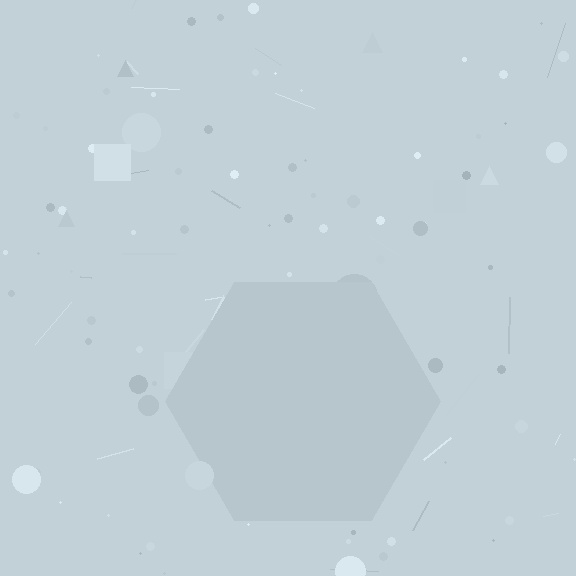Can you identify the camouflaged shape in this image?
The camouflaged shape is a hexagon.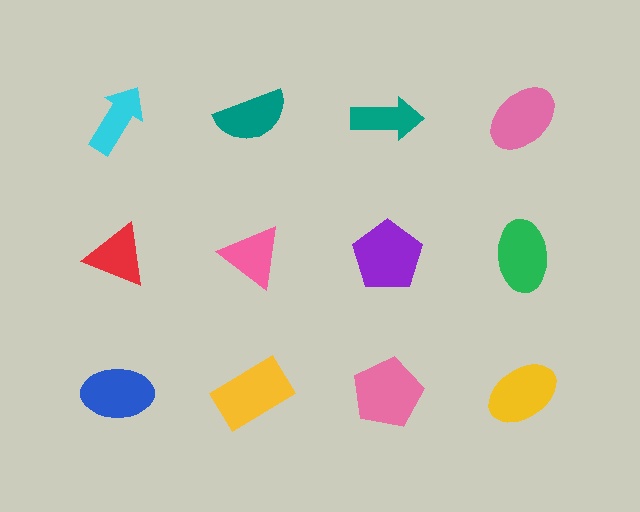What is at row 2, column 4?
A green ellipse.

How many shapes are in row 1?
4 shapes.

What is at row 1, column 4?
A pink ellipse.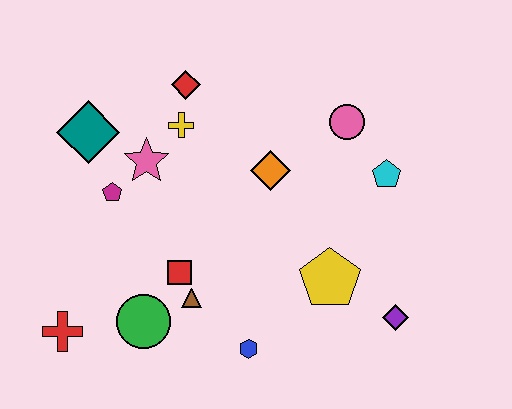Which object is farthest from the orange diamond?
The red cross is farthest from the orange diamond.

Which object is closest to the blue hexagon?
The brown triangle is closest to the blue hexagon.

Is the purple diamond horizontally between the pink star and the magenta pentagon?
No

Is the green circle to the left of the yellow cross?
Yes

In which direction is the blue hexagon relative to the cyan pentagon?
The blue hexagon is below the cyan pentagon.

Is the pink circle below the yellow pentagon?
No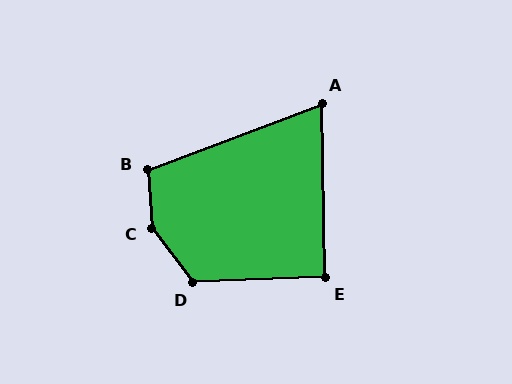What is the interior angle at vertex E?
Approximately 91 degrees (approximately right).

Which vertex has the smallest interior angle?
A, at approximately 70 degrees.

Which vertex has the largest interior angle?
C, at approximately 146 degrees.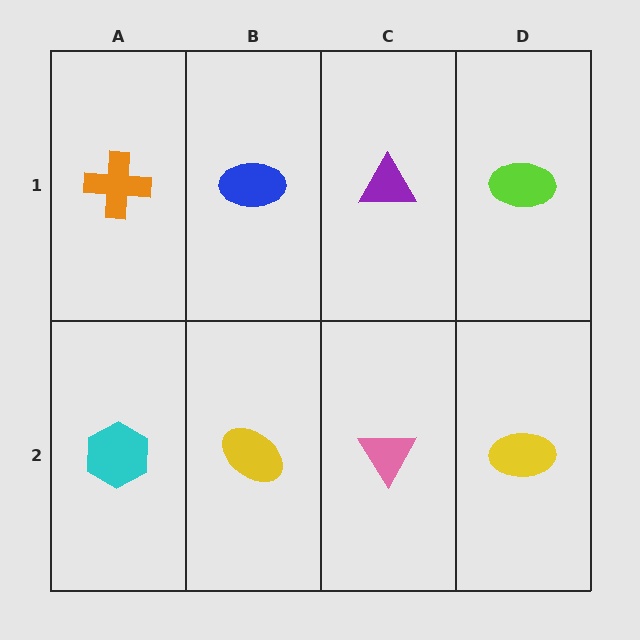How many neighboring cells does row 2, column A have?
2.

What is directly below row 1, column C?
A pink triangle.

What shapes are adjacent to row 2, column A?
An orange cross (row 1, column A), a yellow ellipse (row 2, column B).